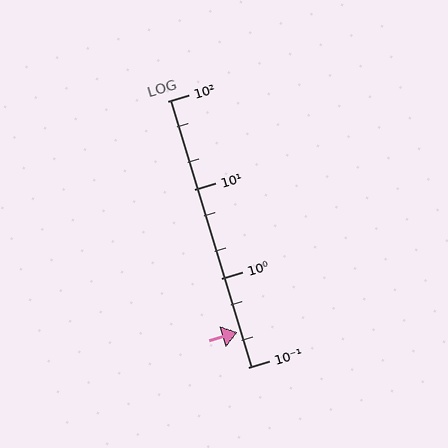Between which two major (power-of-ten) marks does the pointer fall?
The pointer is between 0.1 and 1.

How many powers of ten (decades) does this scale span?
The scale spans 3 decades, from 0.1 to 100.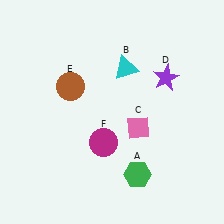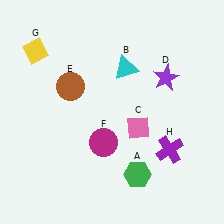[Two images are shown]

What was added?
A yellow diamond (G), a purple cross (H) were added in Image 2.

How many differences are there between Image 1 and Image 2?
There are 2 differences between the two images.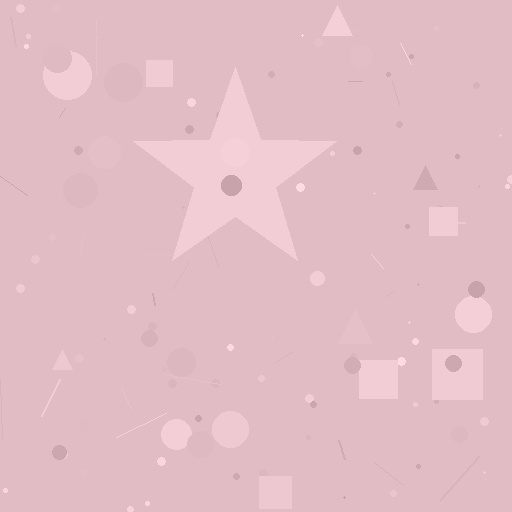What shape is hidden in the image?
A star is hidden in the image.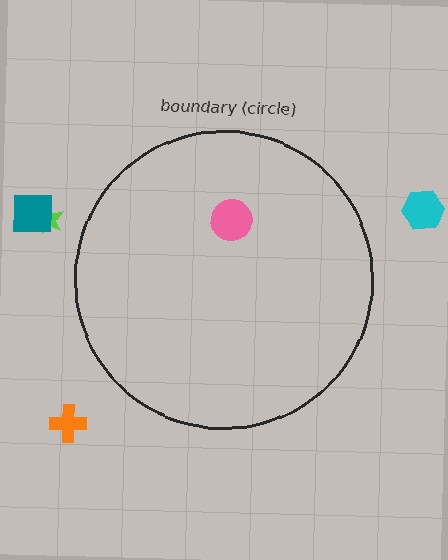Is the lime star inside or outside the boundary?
Outside.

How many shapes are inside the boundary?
1 inside, 4 outside.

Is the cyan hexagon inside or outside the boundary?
Outside.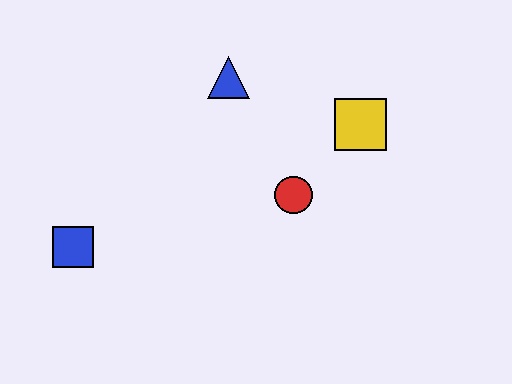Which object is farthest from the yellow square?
The blue square is farthest from the yellow square.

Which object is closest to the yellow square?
The red circle is closest to the yellow square.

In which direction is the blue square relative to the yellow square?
The blue square is to the left of the yellow square.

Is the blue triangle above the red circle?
Yes